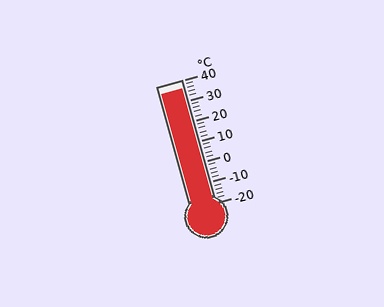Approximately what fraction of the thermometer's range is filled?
The thermometer is filled to approximately 95% of its range.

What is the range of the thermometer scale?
The thermometer scale ranges from -20°C to 40°C.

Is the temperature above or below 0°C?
The temperature is above 0°C.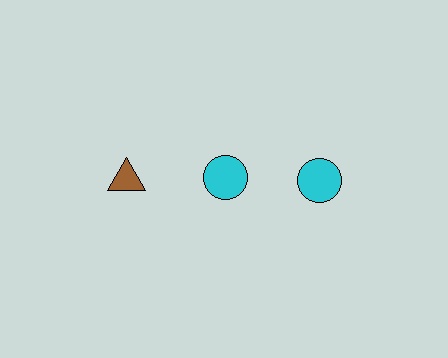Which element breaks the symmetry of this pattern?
The brown triangle in the top row, leftmost column breaks the symmetry. All other shapes are cyan circles.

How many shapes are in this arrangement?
There are 3 shapes arranged in a grid pattern.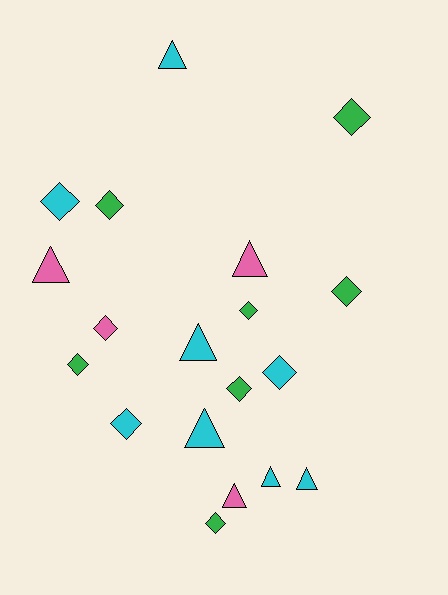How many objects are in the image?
There are 19 objects.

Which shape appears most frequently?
Diamond, with 11 objects.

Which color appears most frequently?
Cyan, with 8 objects.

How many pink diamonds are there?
There is 1 pink diamond.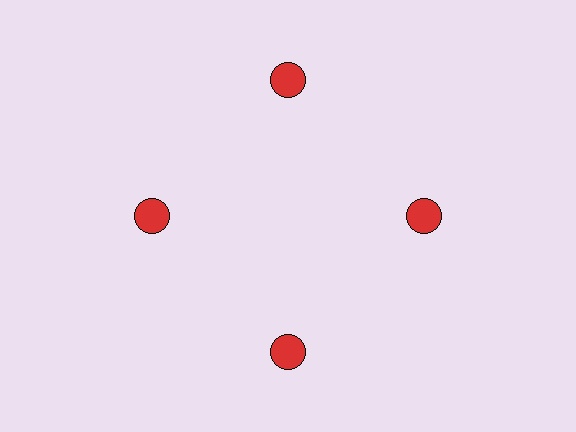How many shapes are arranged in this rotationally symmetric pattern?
There are 4 shapes, arranged in 4 groups of 1.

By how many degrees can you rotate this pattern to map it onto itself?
The pattern maps onto itself every 90 degrees of rotation.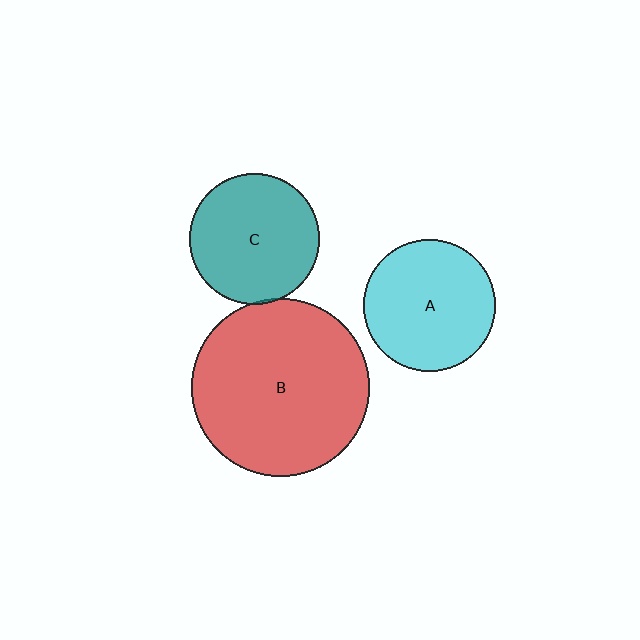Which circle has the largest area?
Circle B (red).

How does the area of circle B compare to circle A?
Approximately 1.8 times.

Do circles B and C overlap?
Yes.